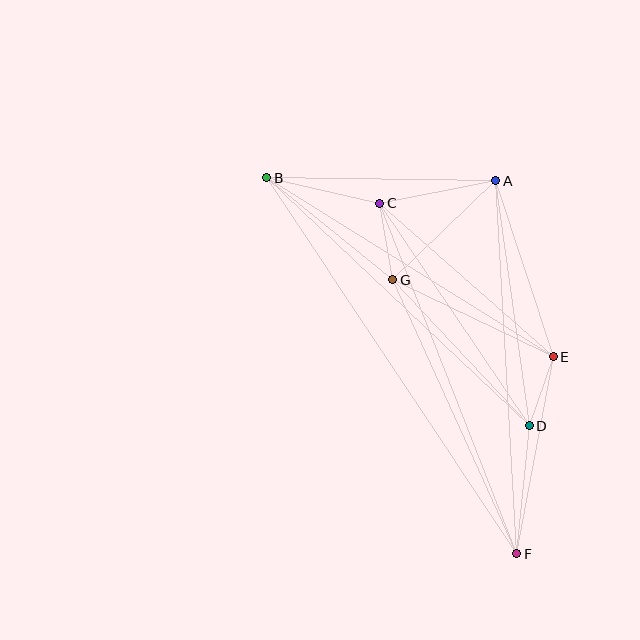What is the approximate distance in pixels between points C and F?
The distance between C and F is approximately 376 pixels.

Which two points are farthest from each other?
Points B and F are farthest from each other.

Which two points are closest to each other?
Points D and E are closest to each other.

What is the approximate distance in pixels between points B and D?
The distance between B and D is approximately 361 pixels.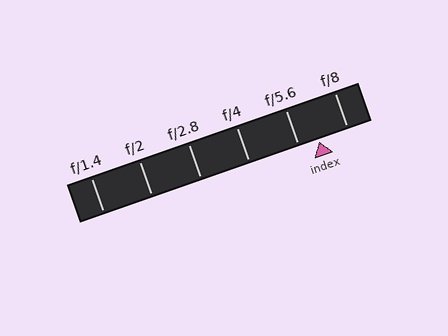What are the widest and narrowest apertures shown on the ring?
The widest aperture shown is f/1.4 and the narrowest is f/8.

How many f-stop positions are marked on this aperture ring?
There are 6 f-stop positions marked.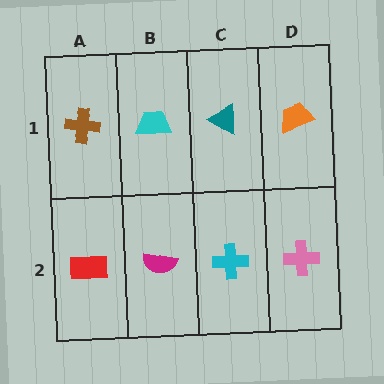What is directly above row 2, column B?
A cyan trapezoid.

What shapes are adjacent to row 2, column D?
An orange trapezoid (row 1, column D), a cyan cross (row 2, column C).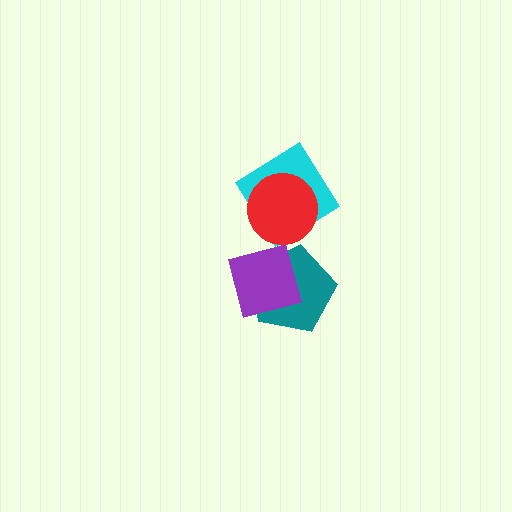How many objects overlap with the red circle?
1 object overlaps with the red circle.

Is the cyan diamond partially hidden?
Yes, it is partially covered by another shape.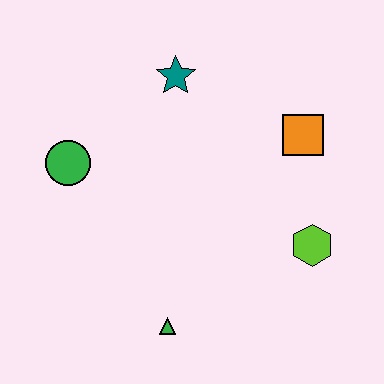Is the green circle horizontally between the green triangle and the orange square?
No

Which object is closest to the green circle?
The teal star is closest to the green circle.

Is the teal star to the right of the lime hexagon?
No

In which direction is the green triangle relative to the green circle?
The green triangle is below the green circle.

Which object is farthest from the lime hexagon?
The green circle is farthest from the lime hexagon.